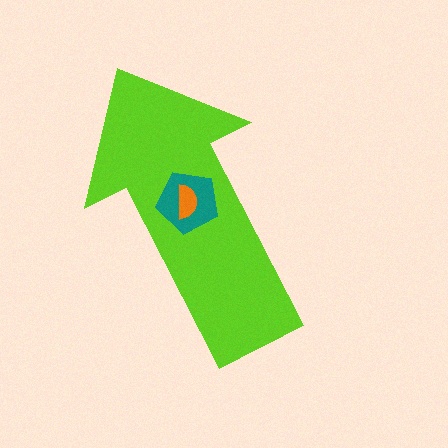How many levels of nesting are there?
3.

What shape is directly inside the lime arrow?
The teal pentagon.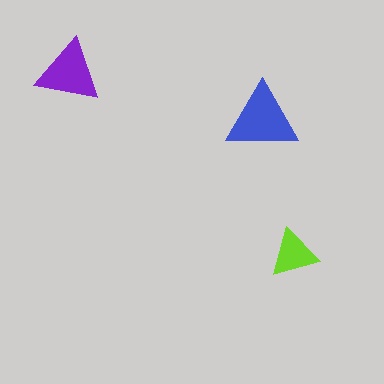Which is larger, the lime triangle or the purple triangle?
The purple one.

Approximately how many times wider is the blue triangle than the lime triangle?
About 1.5 times wider.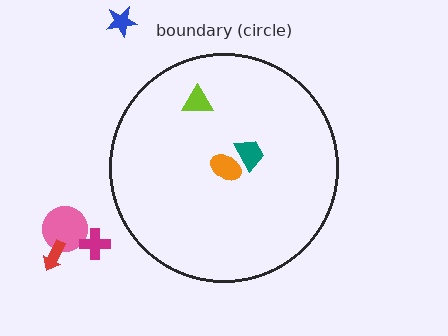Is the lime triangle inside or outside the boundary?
Inside.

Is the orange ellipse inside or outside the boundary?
Inside.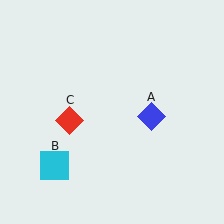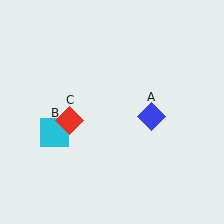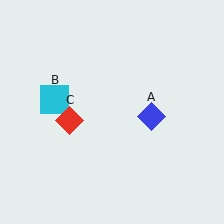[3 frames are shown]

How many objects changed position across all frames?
1 object changed position: cyan square (object B).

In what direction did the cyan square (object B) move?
The cyan square (object B) moved up.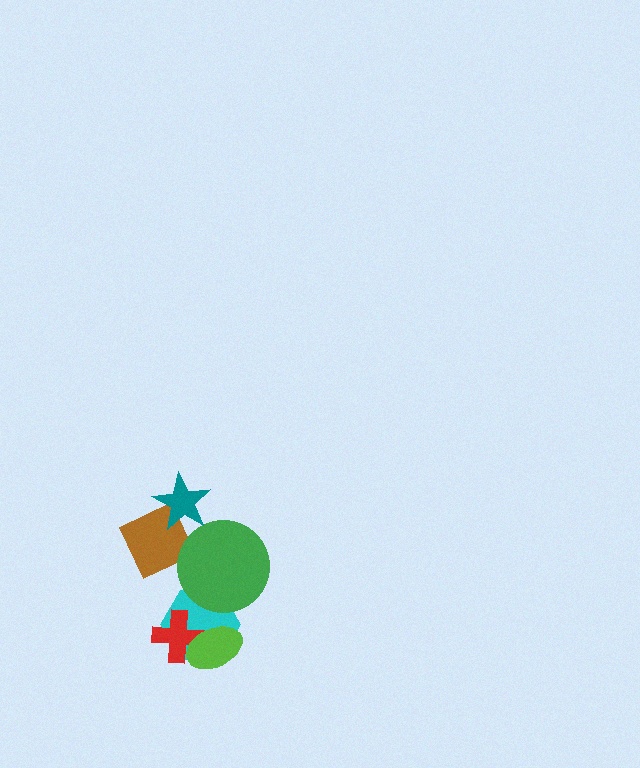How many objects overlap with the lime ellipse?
2 objects overlap with the lime ellipse.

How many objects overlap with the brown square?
1 object overlaps with the brown square.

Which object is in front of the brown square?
The teal star is in front of the brown square.